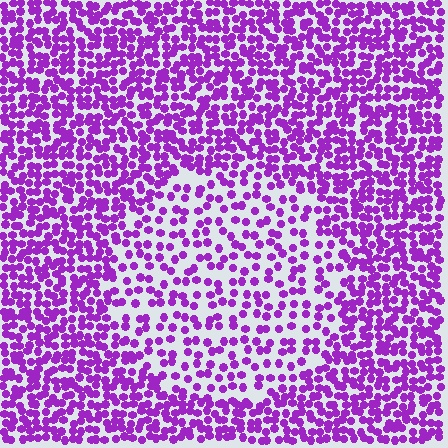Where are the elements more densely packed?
The elements are more densely packed outside the circle boundary.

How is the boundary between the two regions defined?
The boundary is defined by a change in element density (approximately 2.0x ratio). All elements are the same color, size, and shape.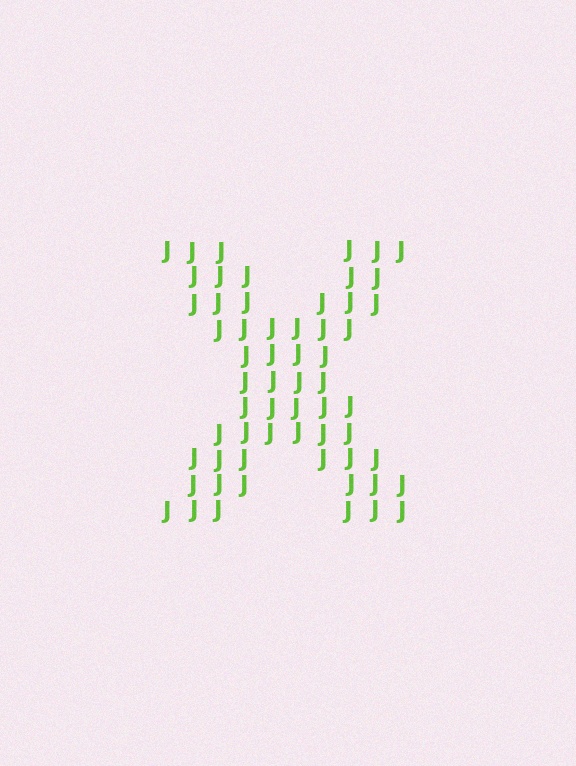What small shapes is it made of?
It is made of small letter J's.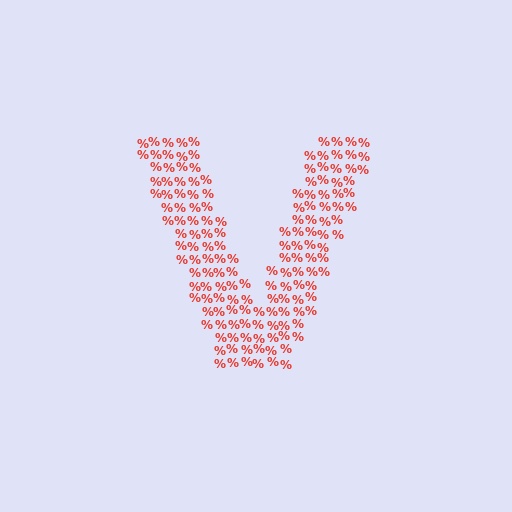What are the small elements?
The small elements are percent signs.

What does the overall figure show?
The overall figure shows the letter V.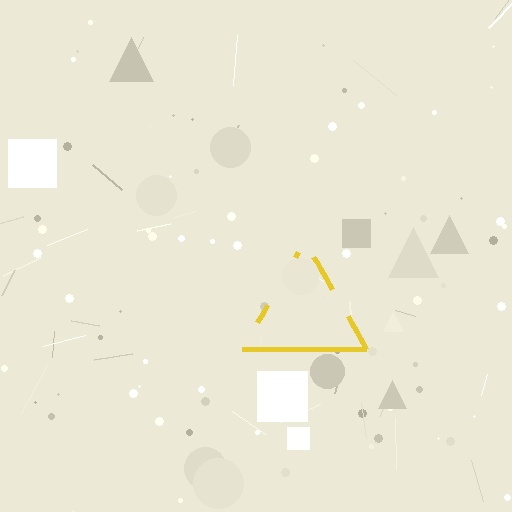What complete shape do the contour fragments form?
The contour fragments form a triangle.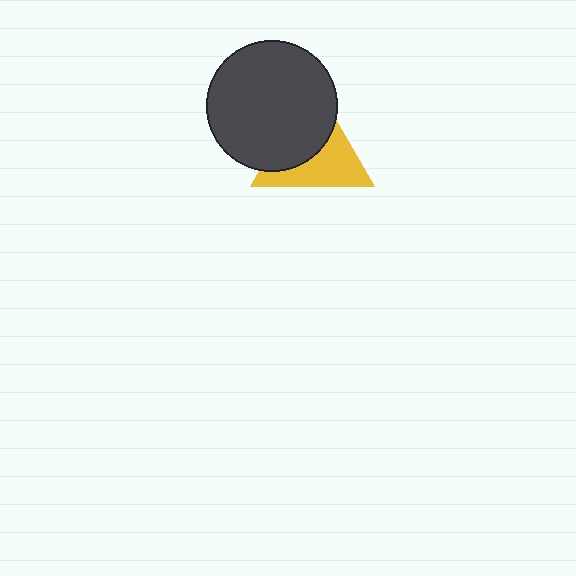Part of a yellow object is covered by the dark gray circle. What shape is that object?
It is a triangle.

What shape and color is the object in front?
The object in front is a dark gray circle.